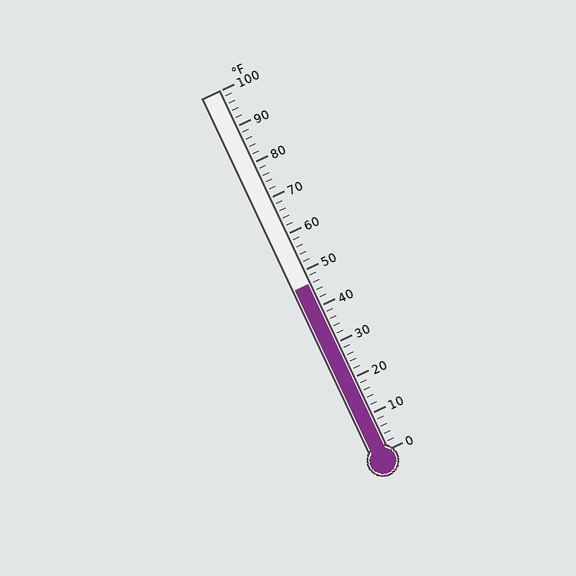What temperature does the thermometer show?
The thermometer shows approximately 46°F.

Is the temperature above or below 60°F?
The temperature is below 60°F.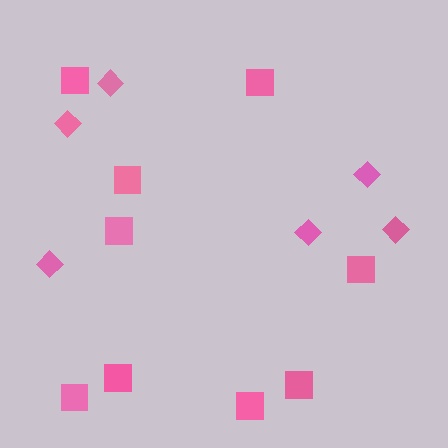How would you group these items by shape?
There are 2 groups: one group of squares (9) and one group of diamonds (6).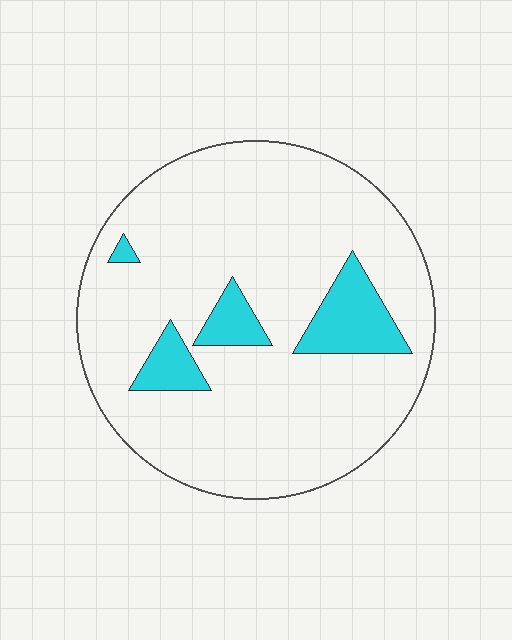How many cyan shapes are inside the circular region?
4.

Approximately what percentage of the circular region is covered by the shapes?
Approximately 15%.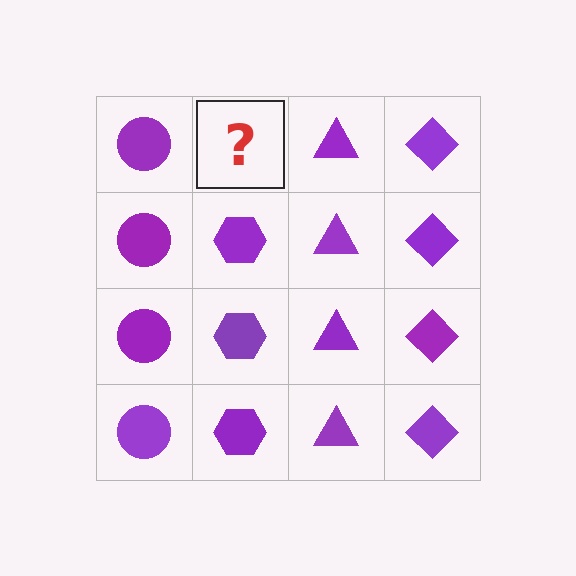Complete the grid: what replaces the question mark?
The question mark should be replaced with a purple hexagon.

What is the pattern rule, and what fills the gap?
The rule is that each column has a consistent shape. The gap should be filled with a purple hexagon.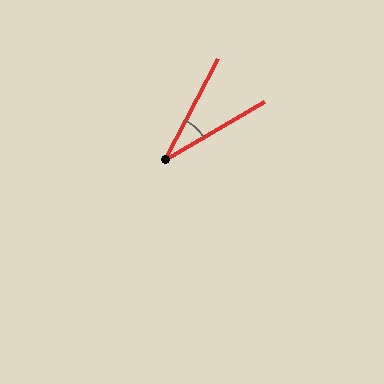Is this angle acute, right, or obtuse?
It is acute.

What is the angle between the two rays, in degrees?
Approximately 32 degrees.